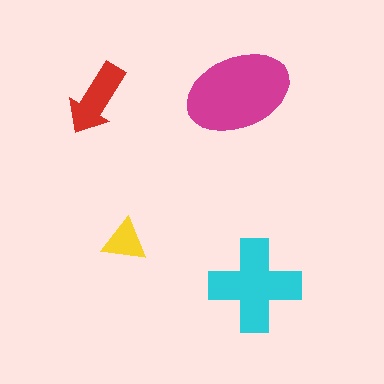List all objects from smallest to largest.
The yellow triangle, the red arrow, the cyan cross, the magenta ellipse.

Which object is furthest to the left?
The red arrow is leftmost.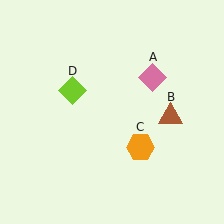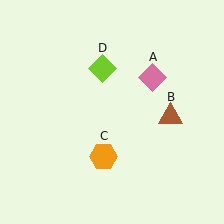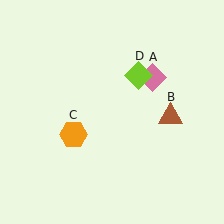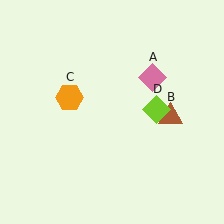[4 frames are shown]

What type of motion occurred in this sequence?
The orange hexagon (object C), lime diamond (object D) rotated clockwise around the center of the scene.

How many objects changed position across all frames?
2 objects changed position: orange hexagon (object C), lime diamond (object D).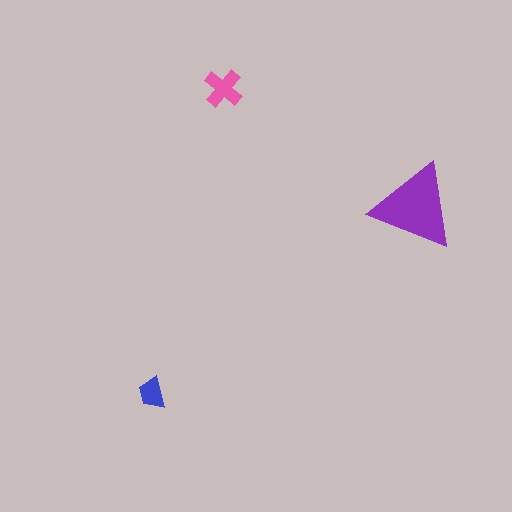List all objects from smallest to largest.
The blue trapezoid, the pink cross, the purple triangle.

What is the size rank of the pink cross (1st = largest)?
2nd.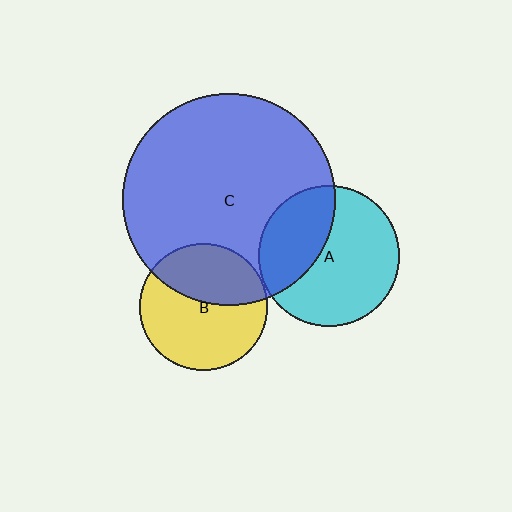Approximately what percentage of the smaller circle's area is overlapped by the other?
Approximately 40%.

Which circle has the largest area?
Circle C (blue).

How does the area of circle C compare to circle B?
Approximately 2.8 times.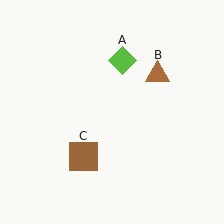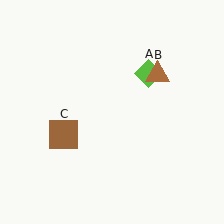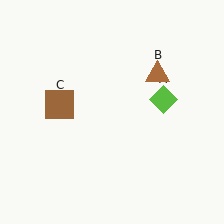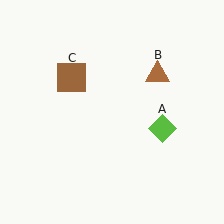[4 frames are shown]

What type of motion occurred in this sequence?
The lime diamond (object A), brown square (object C) rotated clockwise around the center of the scene.